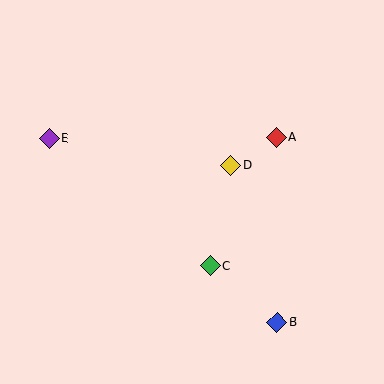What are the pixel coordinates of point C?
Point C is at (210, 266).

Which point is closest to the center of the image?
Point D at (231, 166) is closest to the center.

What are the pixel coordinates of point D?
Point D is at (231, 166).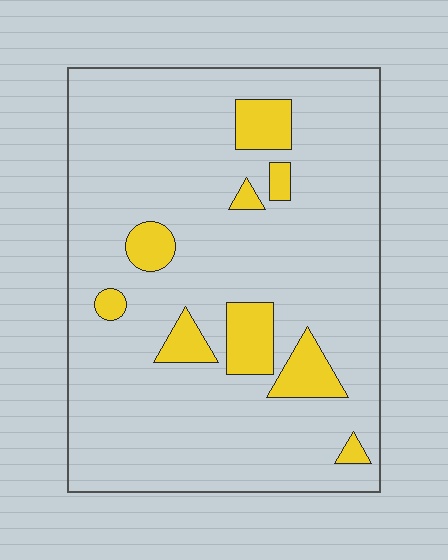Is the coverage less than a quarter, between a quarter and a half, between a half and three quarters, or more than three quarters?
Less than a quarter.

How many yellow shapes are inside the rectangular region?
9.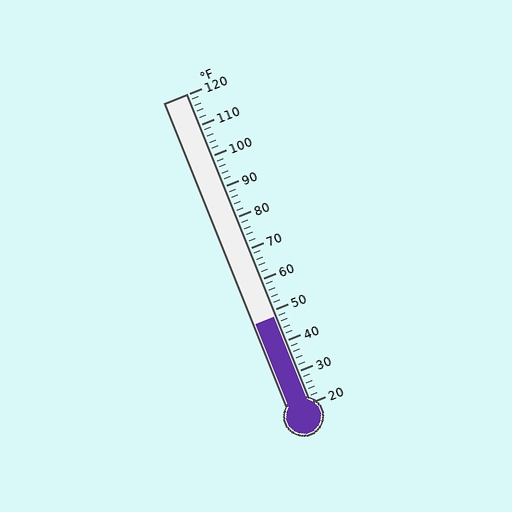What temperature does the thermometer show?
The thermometer shows approximately 48°F.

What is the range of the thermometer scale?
The thermometer scale ranges from 20°F to 120°F.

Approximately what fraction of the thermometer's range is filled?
The thermometer is filled to approximately 30% of its range.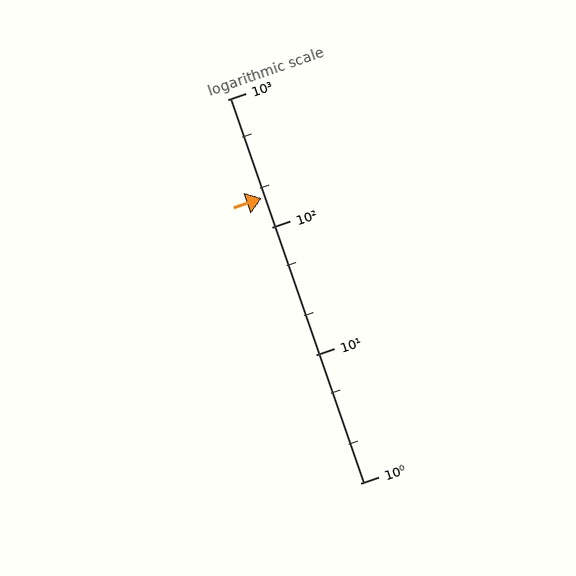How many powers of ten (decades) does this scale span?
The scale spans 3 decades, from 1 to 1000.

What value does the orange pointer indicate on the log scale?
The pointer indicates approximately 170.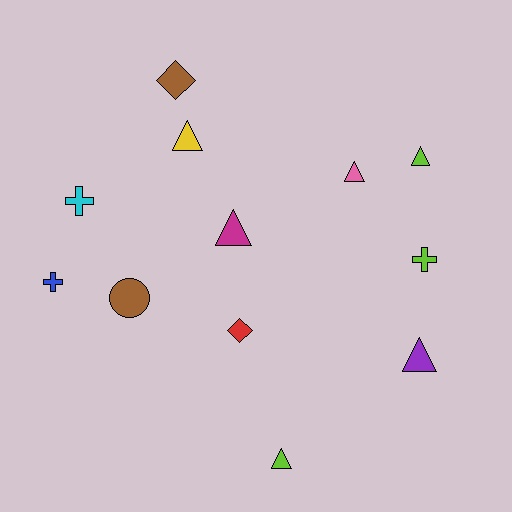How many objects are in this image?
There are 12 objects.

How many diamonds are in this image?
There are 2 diamonds.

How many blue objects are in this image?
There is 1 blue object.